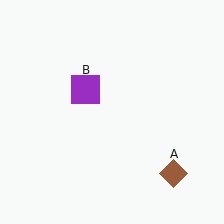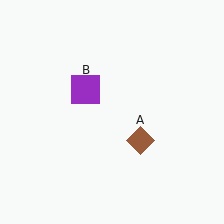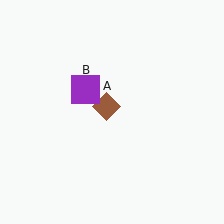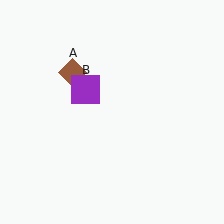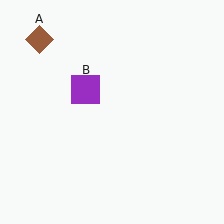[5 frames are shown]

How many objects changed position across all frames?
1 object changed position: brown diamond (object A).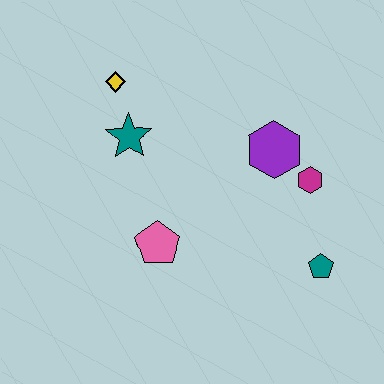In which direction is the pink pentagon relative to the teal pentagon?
The pink pentagon is to the left of the teal pentagon.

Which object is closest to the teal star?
The yellow diamond is closest to the teal star.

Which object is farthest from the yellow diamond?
The teal pentagon is farthest from the yellow diamond.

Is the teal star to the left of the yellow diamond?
No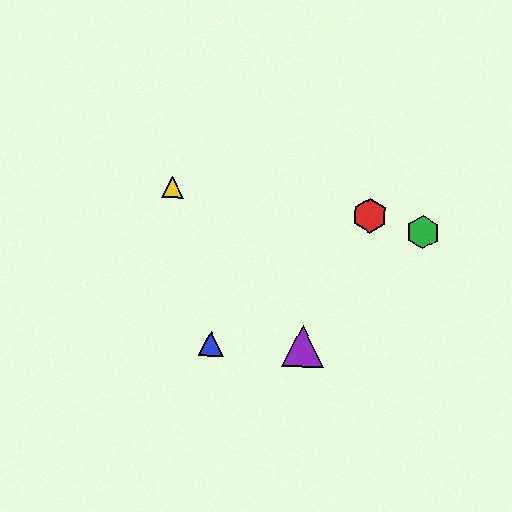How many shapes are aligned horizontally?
2 shapes (the blue triangle, the purple triangle) are aligned horizontally.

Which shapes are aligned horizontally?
The blue triangle, the purple triangle are aligned horizontally.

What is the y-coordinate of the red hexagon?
The red hexagon is at y≈215.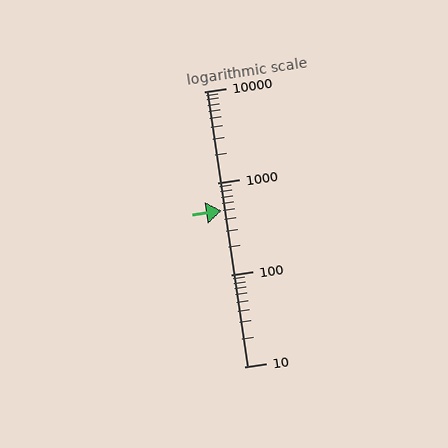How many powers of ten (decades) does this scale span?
The scale spans 3 decades, from 10 to 10000.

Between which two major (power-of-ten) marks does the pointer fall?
The pointer is between 100 and 1000.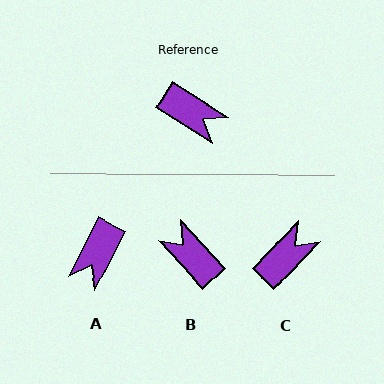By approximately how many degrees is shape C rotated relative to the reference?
Approximately 79 degrees counter-clockwise.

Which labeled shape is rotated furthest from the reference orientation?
B, about 165 degrees away.